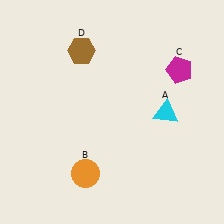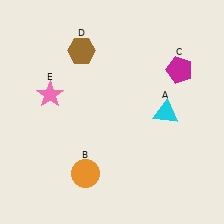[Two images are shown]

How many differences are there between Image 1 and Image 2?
There is 1 difference between the two images.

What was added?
A pink star (E) was added in Image 2.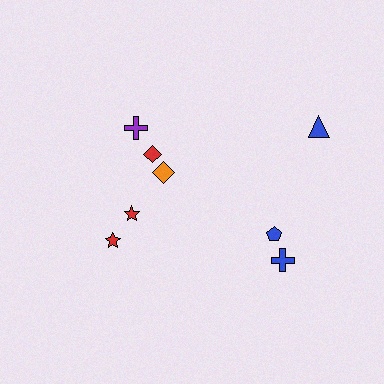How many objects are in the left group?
There are 5 objects.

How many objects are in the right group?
There are 3 objects.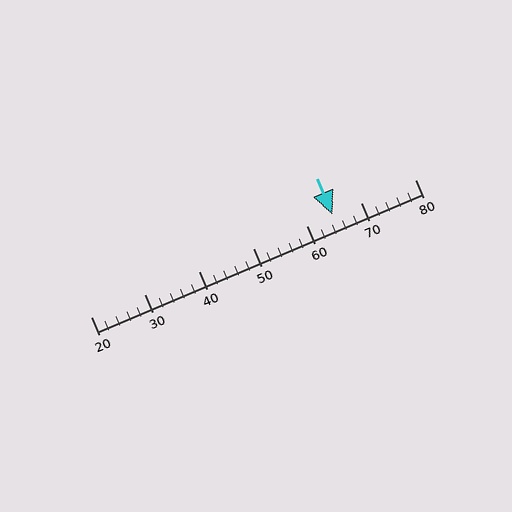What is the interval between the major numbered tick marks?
The major tick marks are spaced 10 units apart.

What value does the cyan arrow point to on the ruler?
The cyan arrow points to approximately 65.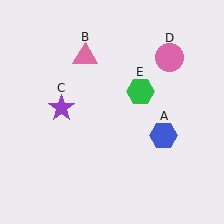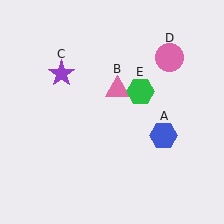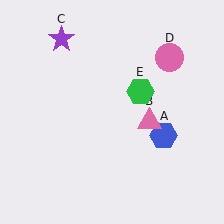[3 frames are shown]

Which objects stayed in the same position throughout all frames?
Blue hexagon (object A) and pink circle (object D) and green hexagon (object E) remained stationary.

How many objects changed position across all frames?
2 objects changed position: pink triangle (object B), purple star (object C).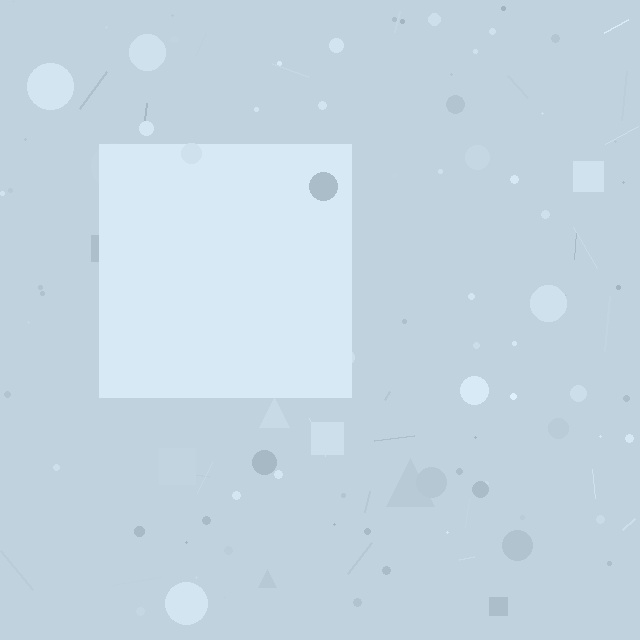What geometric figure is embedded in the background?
A square is embedded in the background.